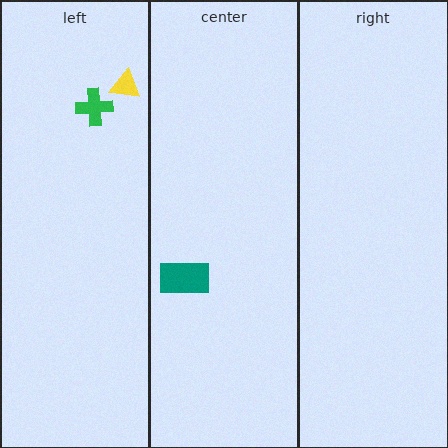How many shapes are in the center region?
1.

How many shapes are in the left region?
2.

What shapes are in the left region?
The green cross, the yellow triangle.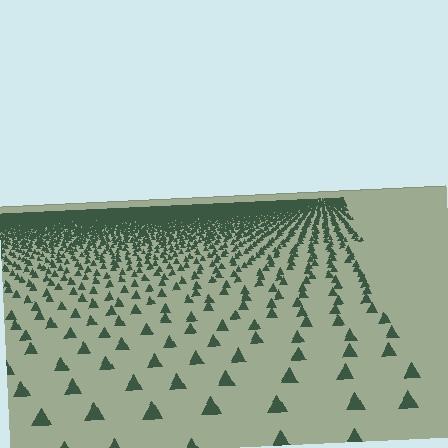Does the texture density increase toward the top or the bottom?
Density increases toward the top.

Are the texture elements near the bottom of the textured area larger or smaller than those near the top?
Larger. Near the bottom, elements are closer to the viewer and appear at a bigger on-screen size.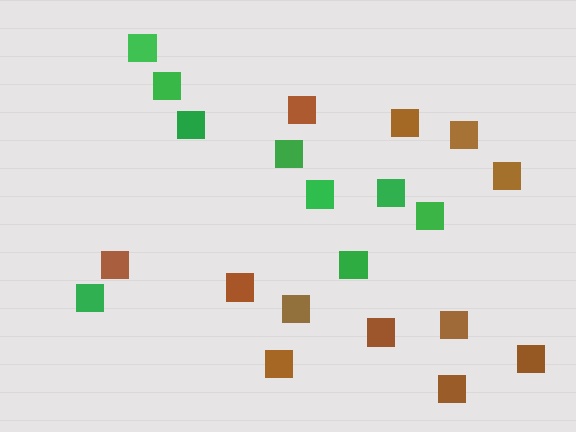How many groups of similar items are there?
There are 2 groups: one group of brown squares (12) and one group of green squares (9).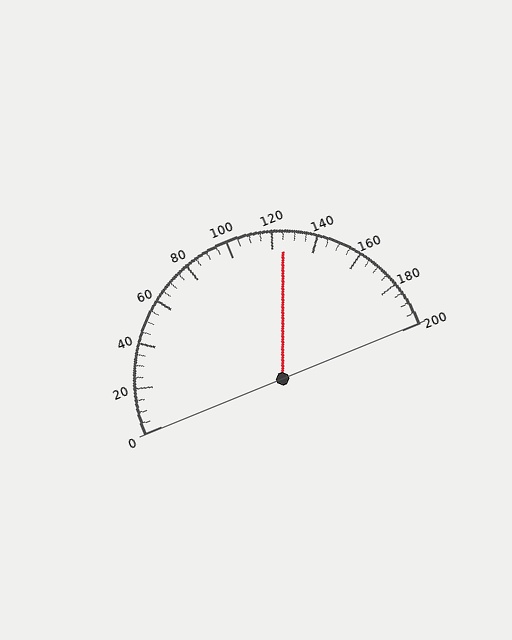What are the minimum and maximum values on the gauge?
The gauge ranges from 0 to 200.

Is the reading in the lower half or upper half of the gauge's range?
The reading is in the upper half of the range (0 to 200).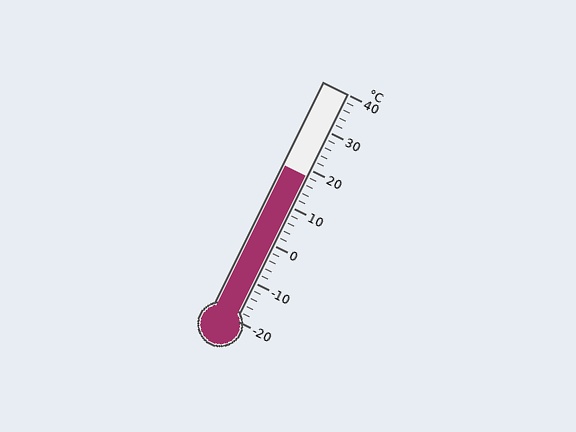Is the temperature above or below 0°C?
The temperature is above 0°C.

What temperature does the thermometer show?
The thermometer shows approximately 18°C.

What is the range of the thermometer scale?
The thermometer scale ranges from -20°C to 40°C.